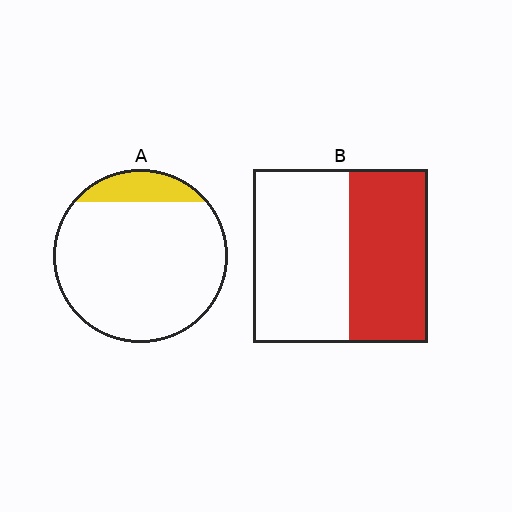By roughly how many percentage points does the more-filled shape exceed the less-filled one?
By roughly 30 percentage points (B over A).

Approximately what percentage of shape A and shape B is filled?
A is approximately 15% and B is approximately 45%.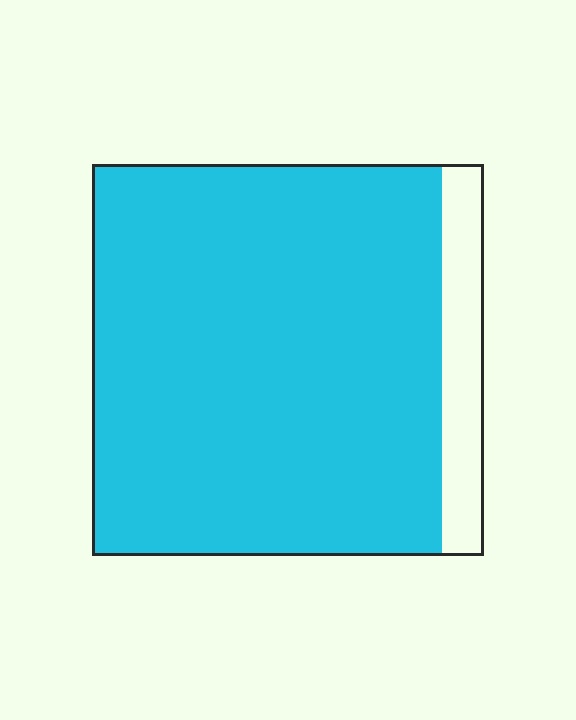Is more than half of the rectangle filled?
Yes.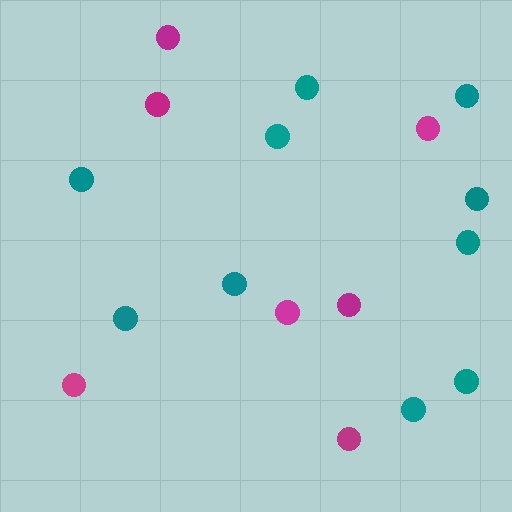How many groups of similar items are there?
There are 2 groups: one group of teal circles (10) and one group of magenta circles (7).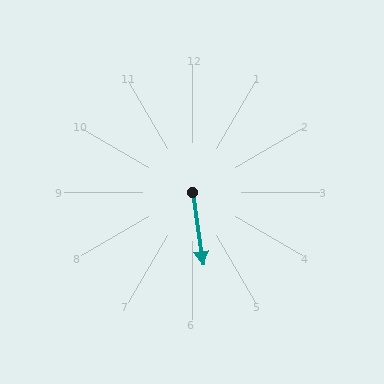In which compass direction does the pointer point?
South.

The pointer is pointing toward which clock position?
Roughly 6 o'clock.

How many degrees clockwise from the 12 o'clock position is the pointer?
Approximately 171 degrees.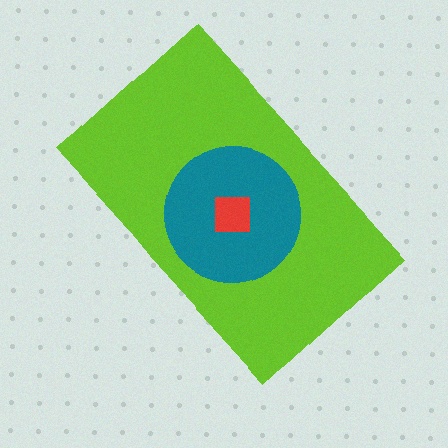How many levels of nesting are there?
3.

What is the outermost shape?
The lime rectangle.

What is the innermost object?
The red square.